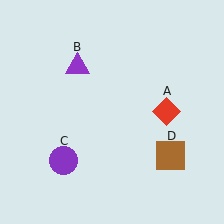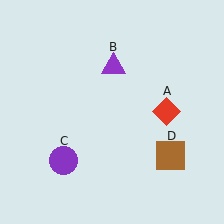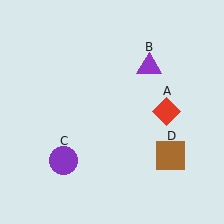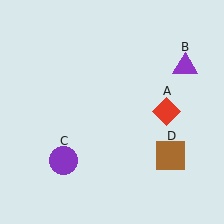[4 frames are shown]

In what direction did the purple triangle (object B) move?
The purple triangle (object B) moved right.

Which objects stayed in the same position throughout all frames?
Red diamond (object A) and purple circle (object C) and brown square (object D) remained stationary.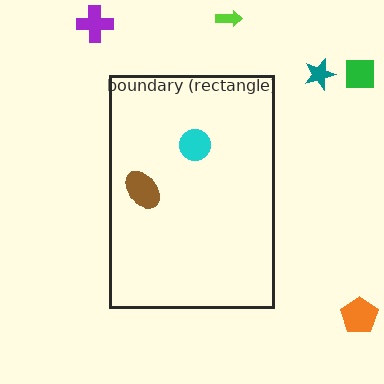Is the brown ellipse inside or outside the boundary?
Inside.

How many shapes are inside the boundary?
2 inside, 5 outside.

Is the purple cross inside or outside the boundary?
Outside.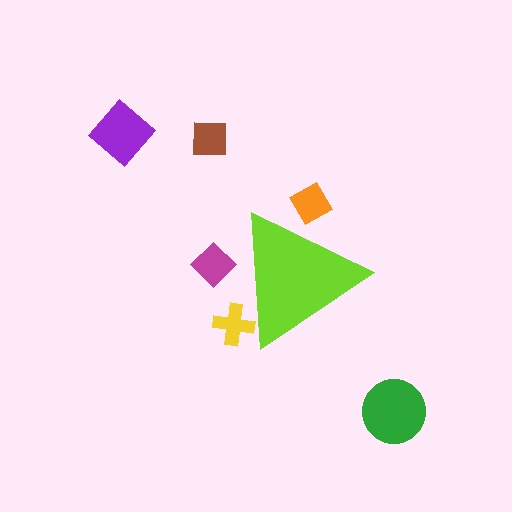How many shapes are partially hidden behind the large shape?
3 shapes are partially hidden.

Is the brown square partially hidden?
No, the brown square is fully visible.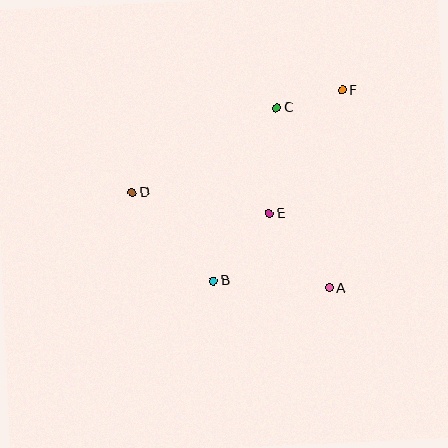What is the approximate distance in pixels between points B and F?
The distance between B and F is approximately 230 pixels.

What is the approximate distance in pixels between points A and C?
The distance between A and C is approximately 188 pixels.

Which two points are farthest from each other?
Points D and F are farthest from each other.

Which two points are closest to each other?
Points C and F are closest to each other.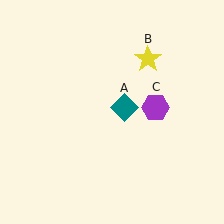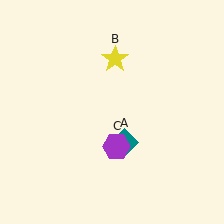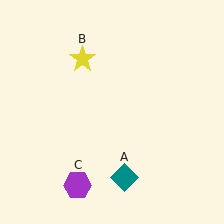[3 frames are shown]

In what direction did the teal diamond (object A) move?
The teal diamond (object A) moved down.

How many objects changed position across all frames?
3 objects changed position: teal diamond (object A), yellow star (object B), purple hexagon (object C).